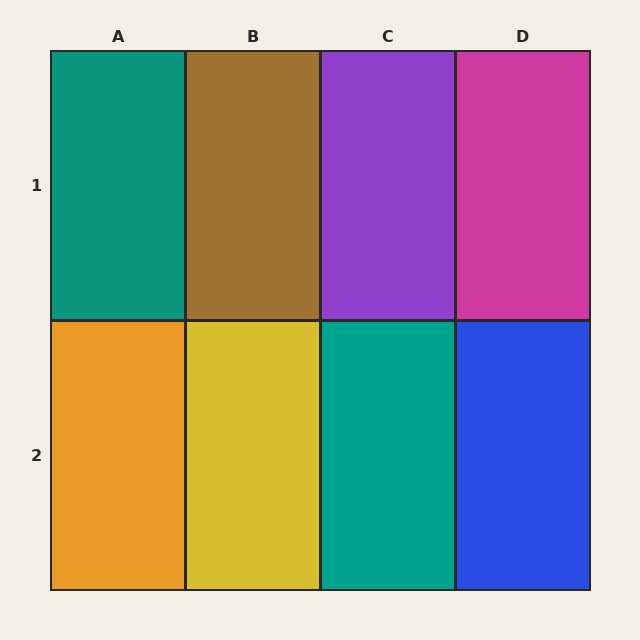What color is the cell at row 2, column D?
Blue.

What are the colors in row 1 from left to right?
Teal, brown, purple, magenta.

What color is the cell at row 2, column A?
Orange.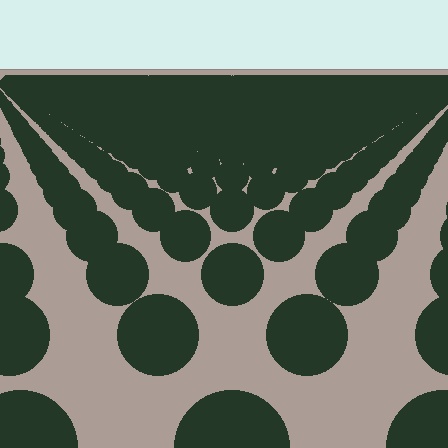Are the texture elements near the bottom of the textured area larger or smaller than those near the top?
Larger. Near the bottom, elements are closer to the viewer and appear at a bigger on-screen size.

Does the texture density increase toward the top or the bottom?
Density increases toward the top.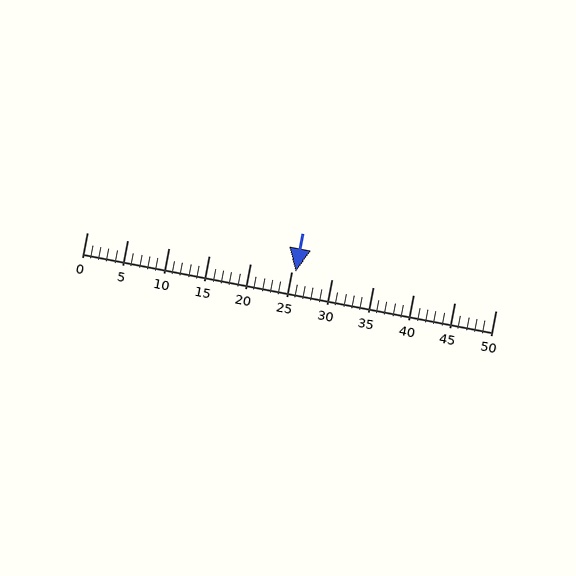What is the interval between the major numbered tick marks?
The major tick marks are spaced 5 units apart.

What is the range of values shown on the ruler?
The ruler shows values from 0 to 50.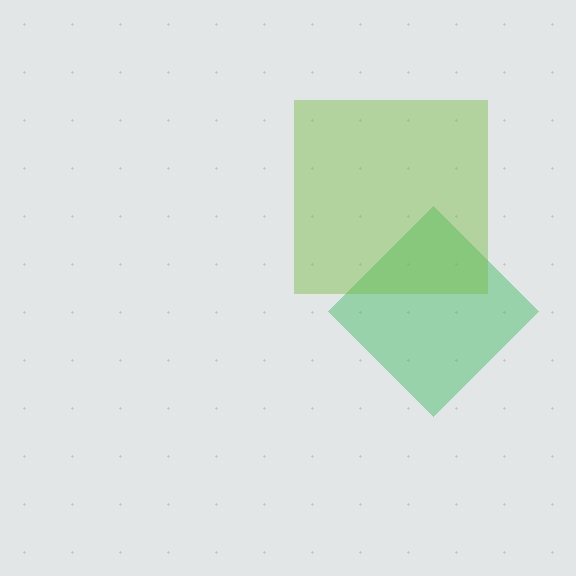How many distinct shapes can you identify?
There are 2 distinct shapes: a green diamond, a lime square.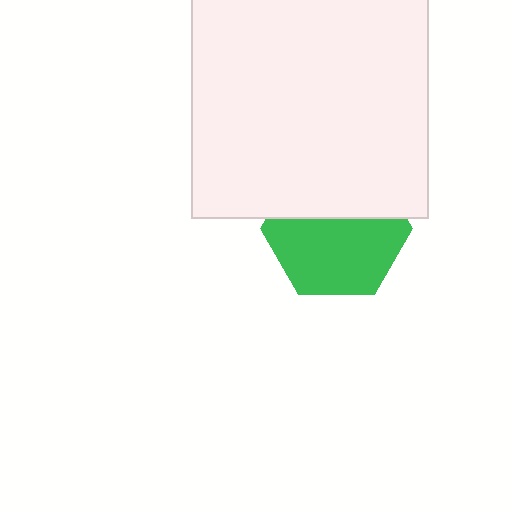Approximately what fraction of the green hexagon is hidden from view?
Roughly 41% of the green hexagon is hidden behind the white square.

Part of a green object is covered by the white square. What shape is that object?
It is a hexagon.